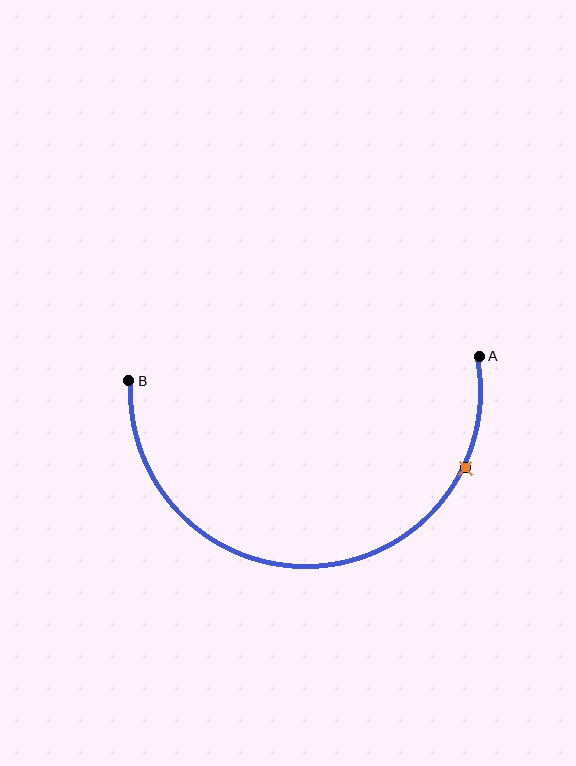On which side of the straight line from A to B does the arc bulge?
The arc bulges below the straight line connecting A and B.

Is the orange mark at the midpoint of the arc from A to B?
No. The orange mark lies on the arc but is closer to endpoint A. The arc midpoint would be at the point on the curve equidistant along the arc from both A and B.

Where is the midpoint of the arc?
The arc midpoint is the point on the curve farthest from the straight line joining A and B. It sits below that line.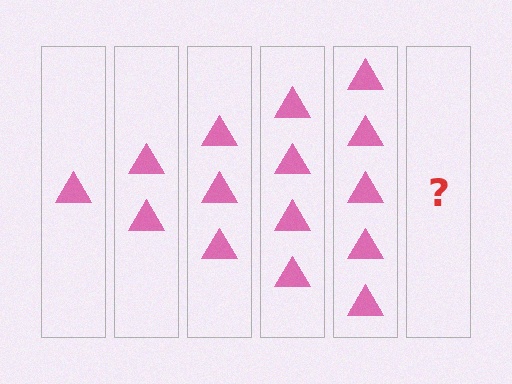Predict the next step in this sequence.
The next step is 6 triangles.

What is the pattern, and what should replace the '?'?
The pattern is that each step adds one more triangle. The '?' should be 6 triangles.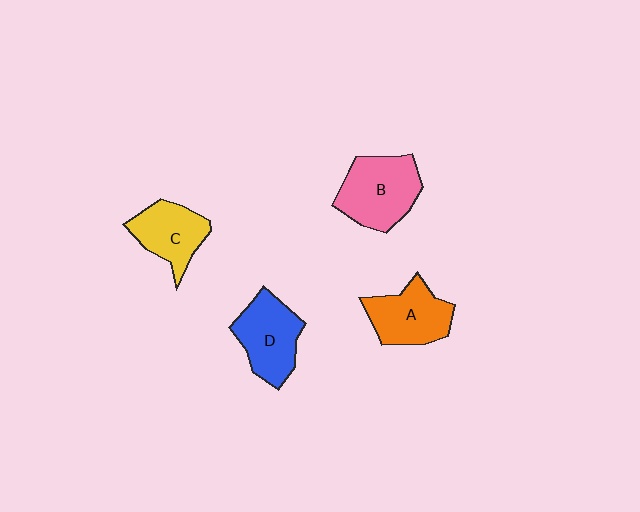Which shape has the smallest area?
Shape C (yellow).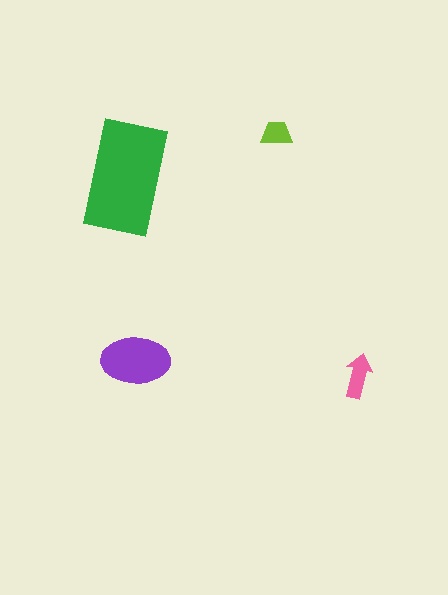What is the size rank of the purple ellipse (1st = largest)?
2nd.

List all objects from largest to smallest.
The green rectangle, the purple ellipse, the pink arrow, the lime trapezoid.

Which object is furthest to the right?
The pink arrow is rightmost.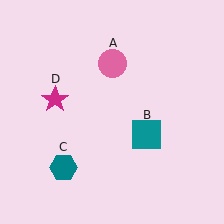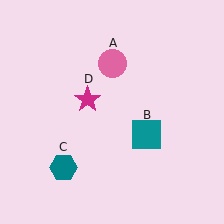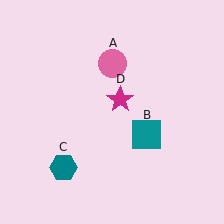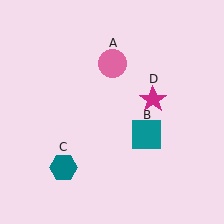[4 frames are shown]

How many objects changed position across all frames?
1 object changed position: magenta star (object D).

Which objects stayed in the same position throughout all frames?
Pink circle (object A) and teal square (object B) and teal hexagon (object C) remained stationary.